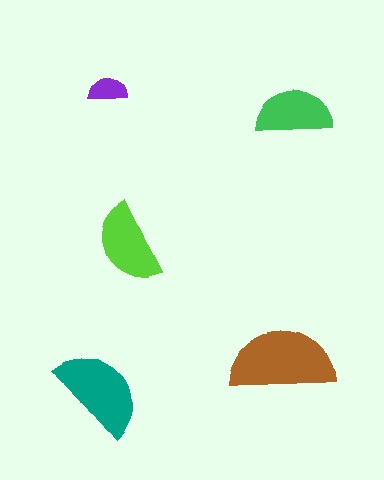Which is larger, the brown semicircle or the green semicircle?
The brown one.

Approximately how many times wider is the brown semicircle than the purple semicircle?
About 2.5 times wider.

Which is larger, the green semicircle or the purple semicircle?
The green one.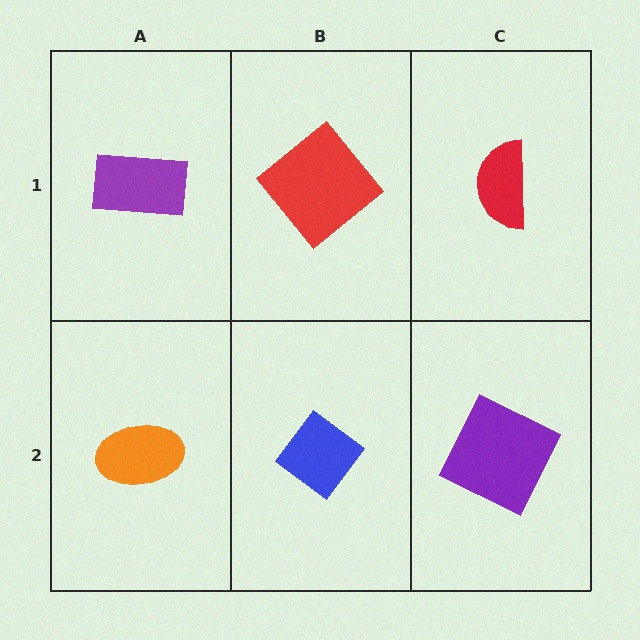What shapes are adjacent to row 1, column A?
An orange ellipse (row 2, column A), a red diamond (row 1, column B).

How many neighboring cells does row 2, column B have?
3.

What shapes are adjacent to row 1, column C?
A purple square (row 2, column C), a red diamond (row 1, column B).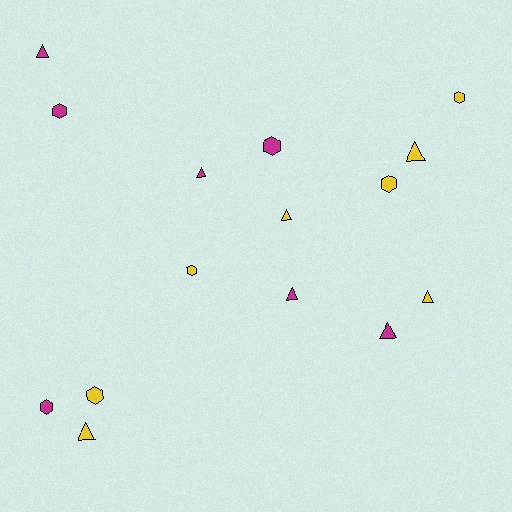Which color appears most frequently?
Yellow, with 8 objects.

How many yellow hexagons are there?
There are 4 yellow hexagons.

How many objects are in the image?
There are 15 objects.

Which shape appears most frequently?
Triangle, with 8 objects.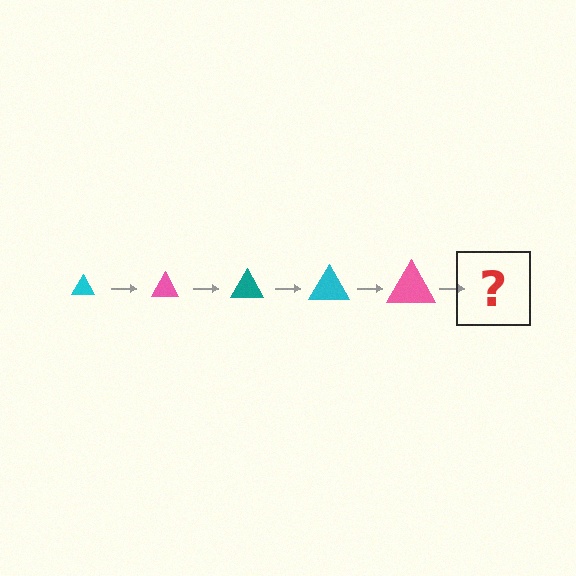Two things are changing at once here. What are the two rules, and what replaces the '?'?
The two rules are that the triangle grows larger each step and the color cycles through cyan, pink, and teal. The '?' should be a teal triangle, larger than the previous one.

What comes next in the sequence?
The next element should be a teal triangle, larger than the previous one.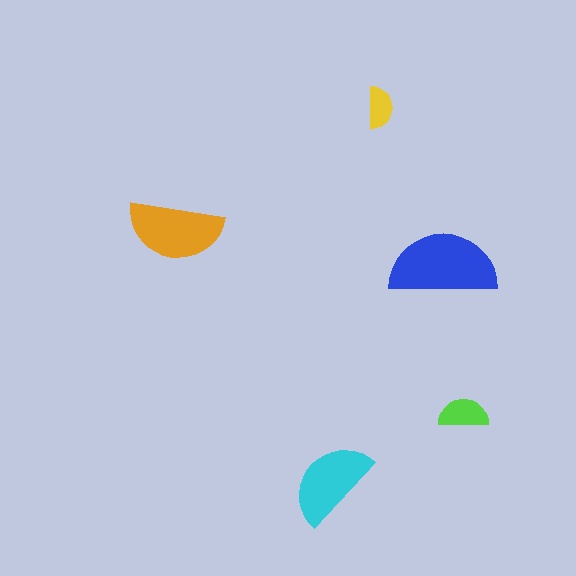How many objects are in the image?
There are 5 objects in the image.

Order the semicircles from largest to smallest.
the blue one, the orange one, the cyan one, the lime one, the yellow one.